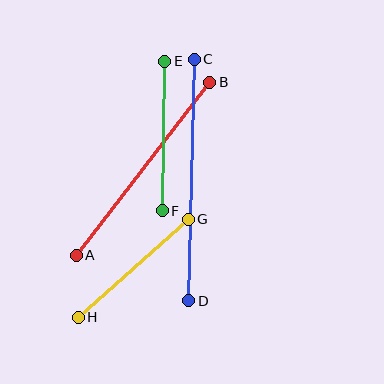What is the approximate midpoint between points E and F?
The midpoint is at approximately (163, 136) pixels.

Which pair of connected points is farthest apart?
Points C and D are farthest apart.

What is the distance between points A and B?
The distance is approximately 218 pixels.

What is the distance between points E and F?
The distance is approximately 150 pixels.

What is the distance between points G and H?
The distance is approximately 147 pixels.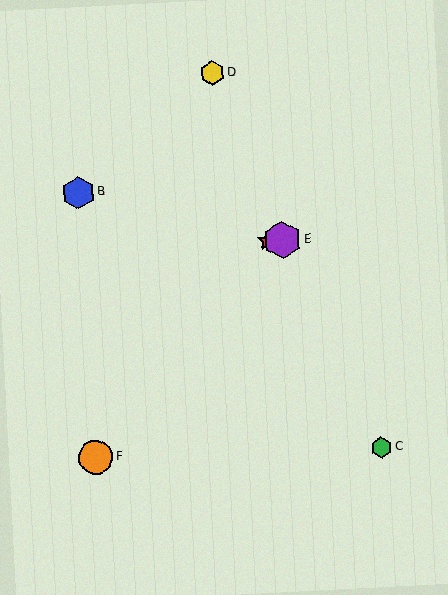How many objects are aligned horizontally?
2 objects (A, E) are aligned horizontally.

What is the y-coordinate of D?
Object D is at y≈73.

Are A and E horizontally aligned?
Yes, both are at y≈241.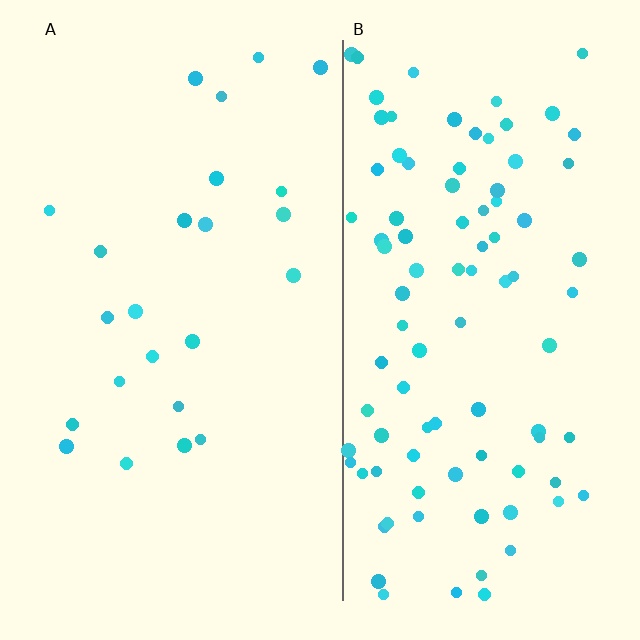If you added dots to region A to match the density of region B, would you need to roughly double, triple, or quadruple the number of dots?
Approximately quadruple.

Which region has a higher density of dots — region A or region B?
B (the right).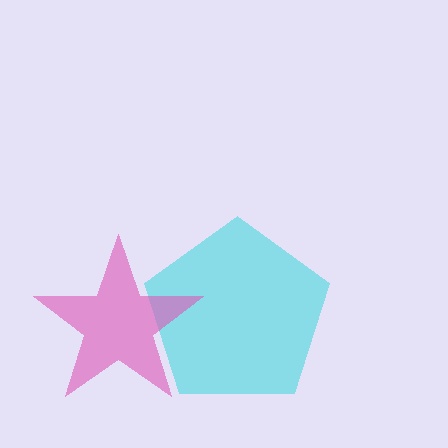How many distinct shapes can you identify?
There are 2 distinct shapes: a cyan pentagon, a pink star.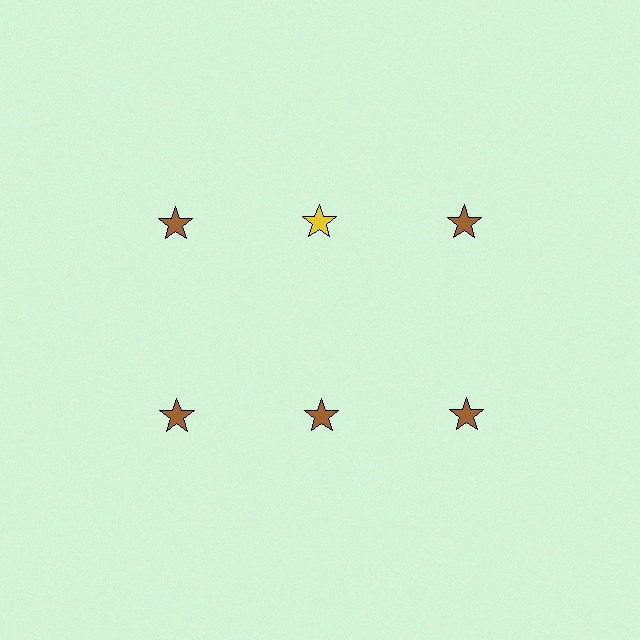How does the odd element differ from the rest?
It has a different color: yellow instead of brown.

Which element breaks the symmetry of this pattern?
The yellow star in the top row, second from left column breaks the symmetry. All other shapes are brown stars.